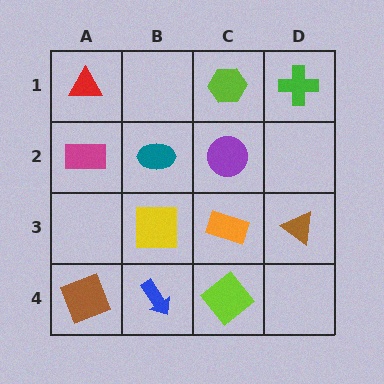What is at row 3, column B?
A yellow square.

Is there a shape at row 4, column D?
No, that cell is empty.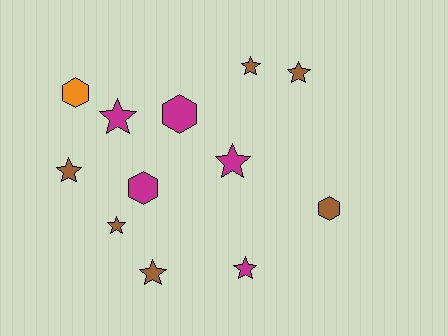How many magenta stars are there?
There are 3 magenta stars.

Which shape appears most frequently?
Star, with 8 objects.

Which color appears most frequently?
Brown, with 6 objects.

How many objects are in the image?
There are 12 objects.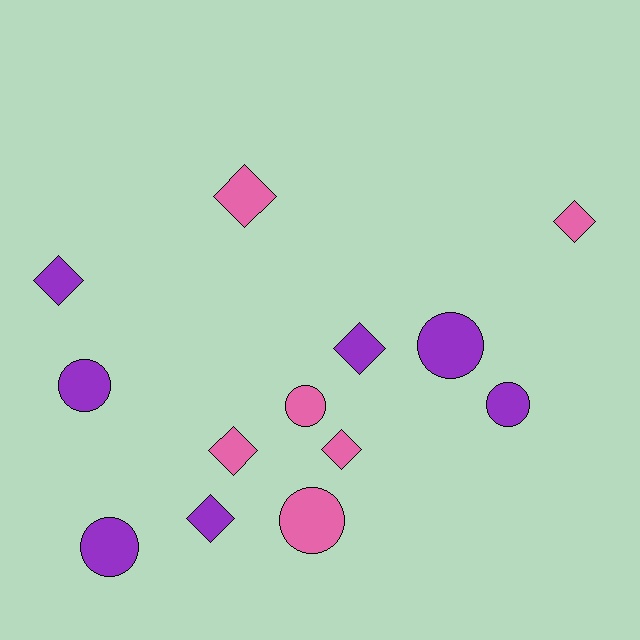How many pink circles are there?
There are 2 pink circles.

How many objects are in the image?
There are 13 objects.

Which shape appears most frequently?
Diamond, with 7 objects.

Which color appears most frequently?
Purple, with 7 objects.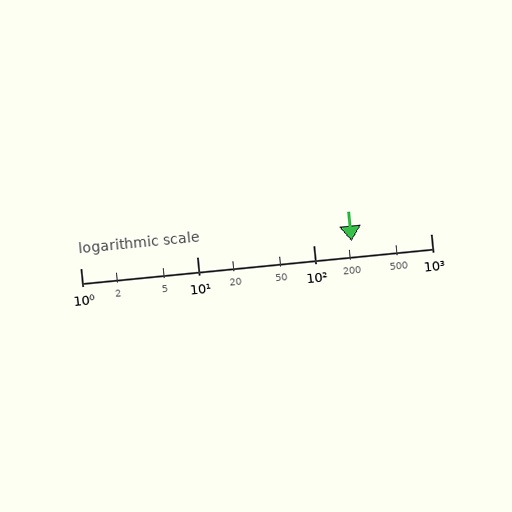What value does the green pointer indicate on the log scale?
The pointer indicates approximately 210.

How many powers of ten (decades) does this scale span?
The scale spans 3 decades, from 1 to 1000.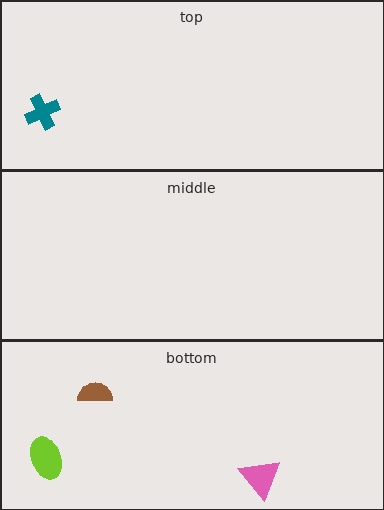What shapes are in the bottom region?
The pink triangle, the brown semicircle, the lime ellipse.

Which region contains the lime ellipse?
The bottom region.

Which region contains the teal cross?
The top region.